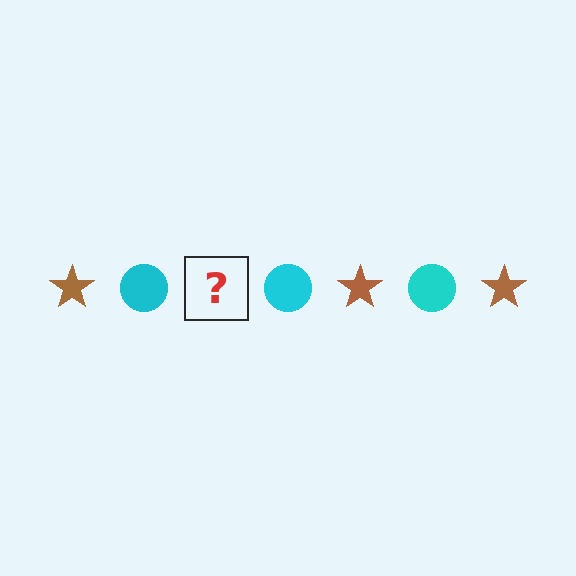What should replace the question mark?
The question mark should be replaced with a brown star.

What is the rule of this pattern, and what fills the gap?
The rule is that the pattern alternates between brown star and cyan circle. The gap should be filled with a brown star.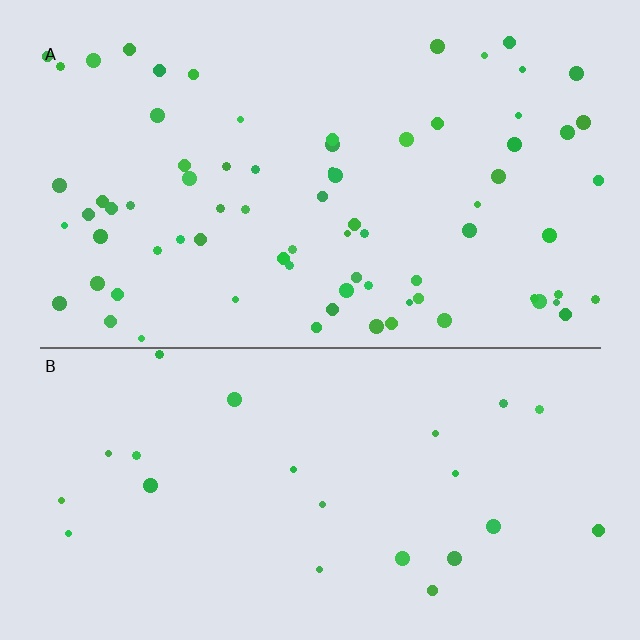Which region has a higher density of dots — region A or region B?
A (the top).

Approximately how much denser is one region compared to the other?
Approximately 3.2× — region A over region B.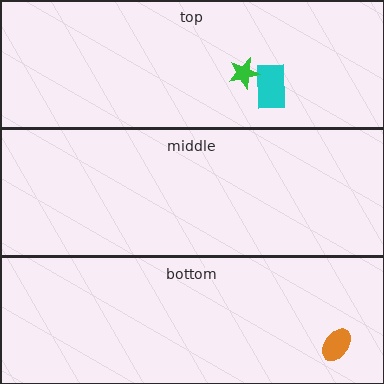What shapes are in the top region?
The cyan rectangle, the green star.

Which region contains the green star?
The top region.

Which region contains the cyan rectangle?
The top region.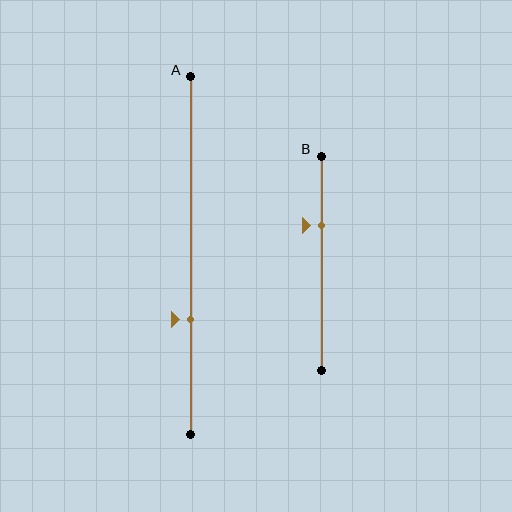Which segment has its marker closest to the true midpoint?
Segment B has its marker closest to the true midpoint.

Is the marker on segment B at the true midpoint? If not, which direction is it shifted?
No, the marker on segment B is shifted upward by about 18% of the segment length.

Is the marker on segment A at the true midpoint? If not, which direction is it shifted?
No, the marker on segment A is shifted downward by about 18% of the segment length.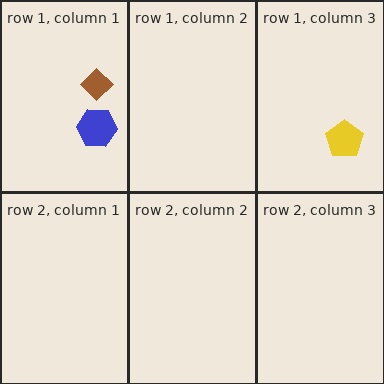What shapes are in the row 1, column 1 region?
The blue hexagon, the brown diamond.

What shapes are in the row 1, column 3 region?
The yellow pentagon.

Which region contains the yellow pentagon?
The row 1, column 3 region.